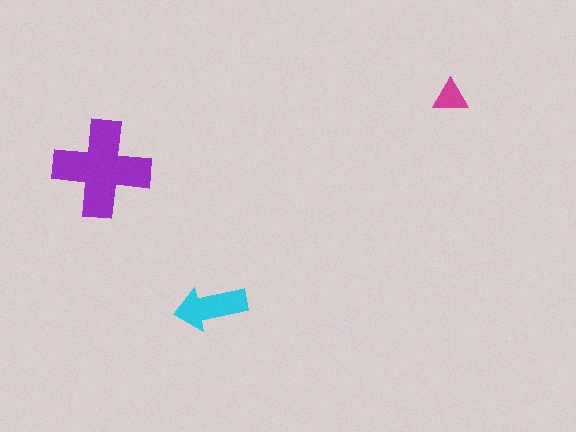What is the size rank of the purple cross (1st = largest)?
1st.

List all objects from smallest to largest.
The magenta triangle, the cyan arrow, the purple cross.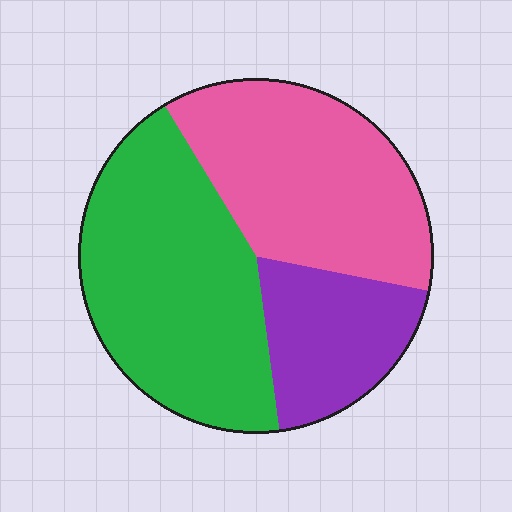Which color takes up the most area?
Green, at roughly 45%.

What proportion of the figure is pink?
Pink takes up about three eighths (3/8) of the figure.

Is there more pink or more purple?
Pink.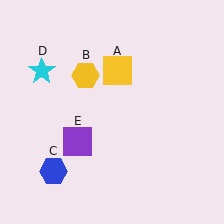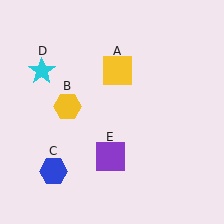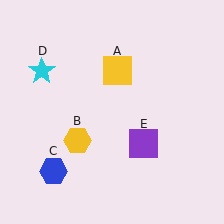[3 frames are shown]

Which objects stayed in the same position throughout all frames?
Yellow square (object A) and blue hexagon (object C) and cyan star (object D) remained stationary.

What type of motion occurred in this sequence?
The yellow hexagon (object B), purple square (object E) rotated counterclockwise around the center of the scene.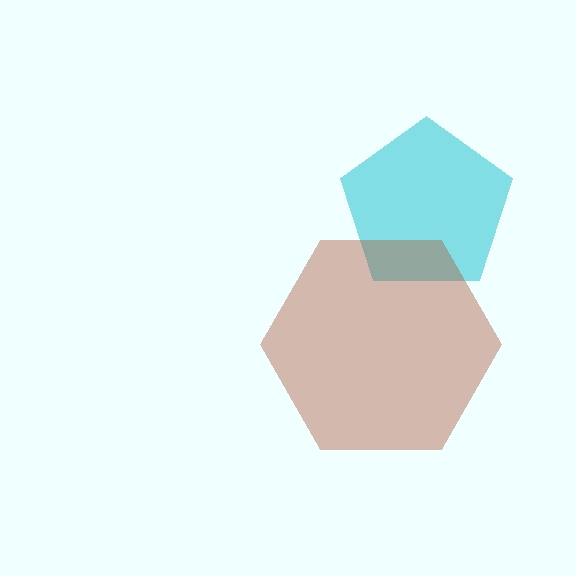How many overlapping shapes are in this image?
There are 2 overlapping shapes in the image.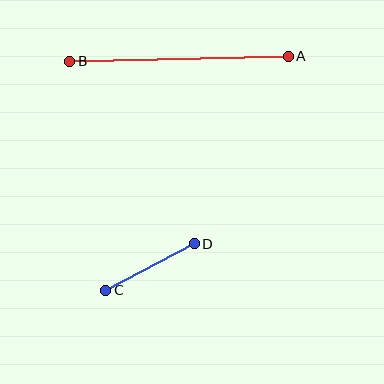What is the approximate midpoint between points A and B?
The midpoint is at approximately (179, 59) pixels.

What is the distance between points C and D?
The distance is approximately 100 pixels.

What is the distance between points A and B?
The distance is approximately 218 pixels.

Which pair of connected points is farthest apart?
Points A and B are farthest apart.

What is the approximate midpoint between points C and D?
The midpoint is at approximately (150, 267) pixels.